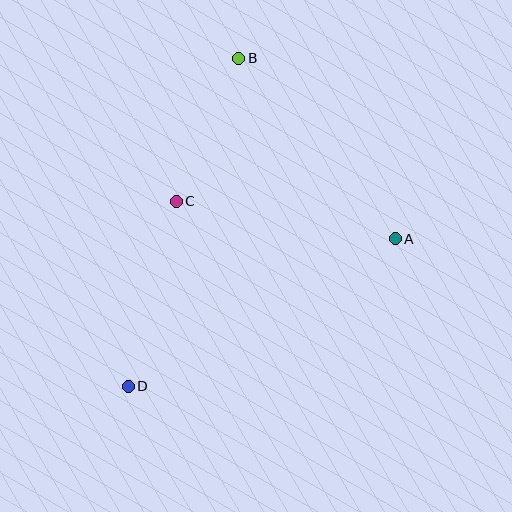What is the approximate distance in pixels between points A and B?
The distance between A and B is approximately 239 pixels.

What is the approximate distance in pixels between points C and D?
The distance between C and D is approximately 191 pixels.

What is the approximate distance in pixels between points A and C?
The distance between A and C is approximately 222 pixels.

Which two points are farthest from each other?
Points B and D are farthest from each other.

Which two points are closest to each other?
Points B and C are closest to each other.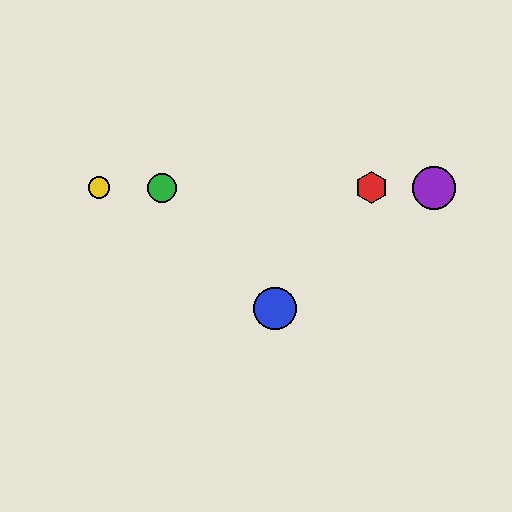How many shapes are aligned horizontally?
4 shapes (the red hexagon, the green circle, the yellow circle, the purple circle) are aligned horizontally.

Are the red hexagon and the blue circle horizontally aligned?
No, the red hexagon is at y≈188 and the blue circle is at y≈309.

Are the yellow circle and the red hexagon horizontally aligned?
Yes, both are at y≈188.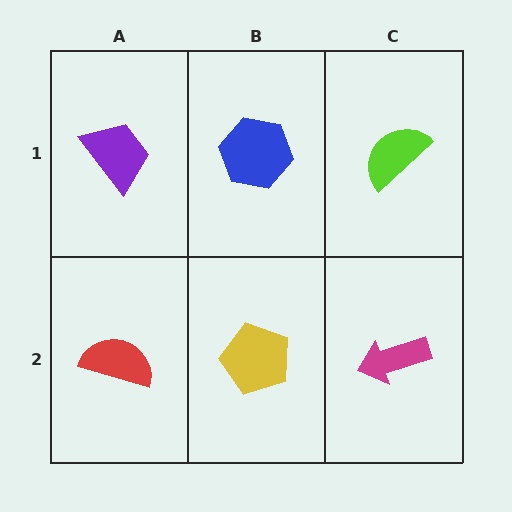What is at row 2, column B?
A yellow pentagon.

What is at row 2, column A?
A red semicircle.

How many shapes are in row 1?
3 shapes.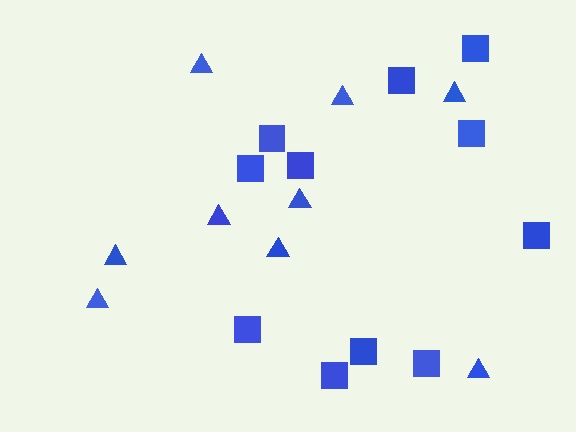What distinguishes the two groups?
There are 2 groups: one group of squares (11) and one group of triangles (9).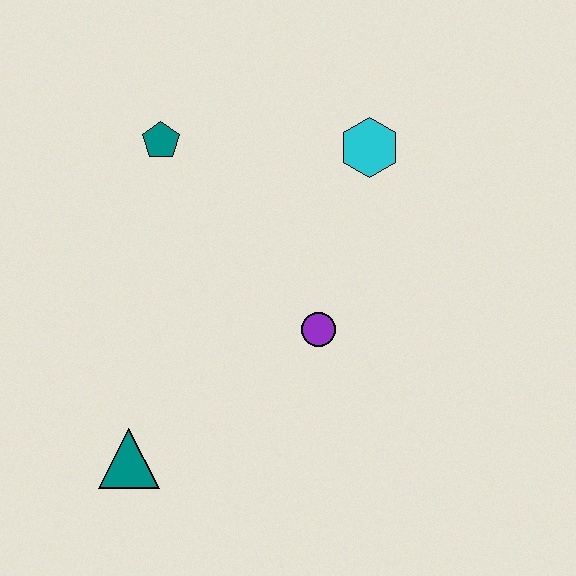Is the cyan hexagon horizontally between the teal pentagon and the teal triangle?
No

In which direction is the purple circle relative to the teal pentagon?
The purple circle is below the teal pentagon.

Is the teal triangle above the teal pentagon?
No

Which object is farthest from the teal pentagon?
The teal triangle is farthest from the teal pentagon.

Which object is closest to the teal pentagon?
The cyan hexagon is closest to the teal pentagon.